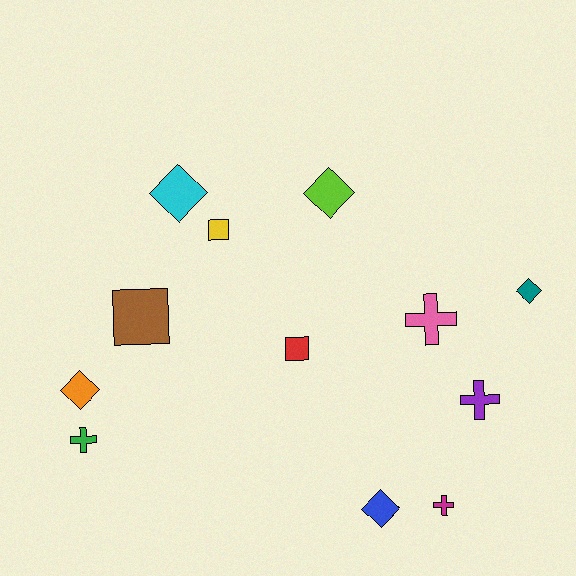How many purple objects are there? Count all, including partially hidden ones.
There is 1 purple object.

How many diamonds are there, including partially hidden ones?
There are 5 diamonds.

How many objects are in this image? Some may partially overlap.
There are 12 objects.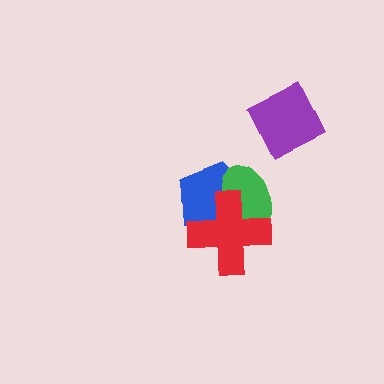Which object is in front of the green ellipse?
The red cross is in front of the green ellipse.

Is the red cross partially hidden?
No, no other shape covers it.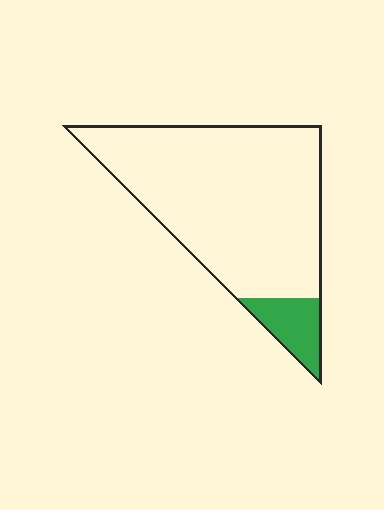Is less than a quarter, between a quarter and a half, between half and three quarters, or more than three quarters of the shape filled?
Less than a quarter.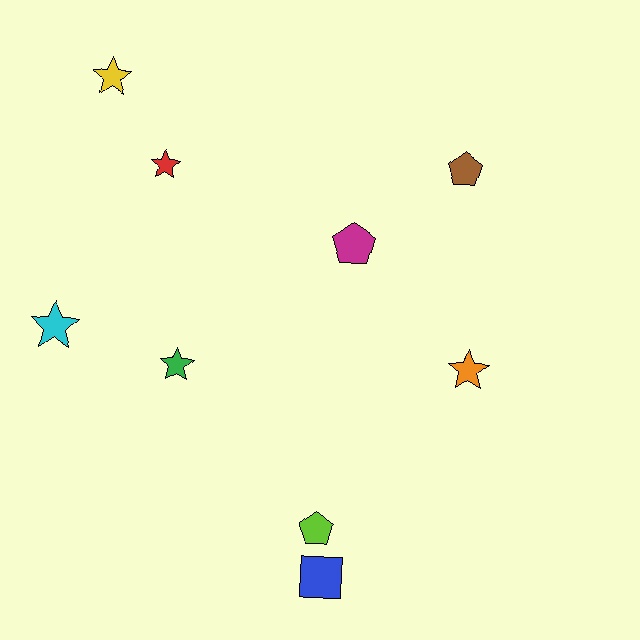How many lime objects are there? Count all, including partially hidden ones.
There is 1 lime object.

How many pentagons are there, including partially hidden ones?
There are 3 pentagons.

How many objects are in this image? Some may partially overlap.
There are 9 objects.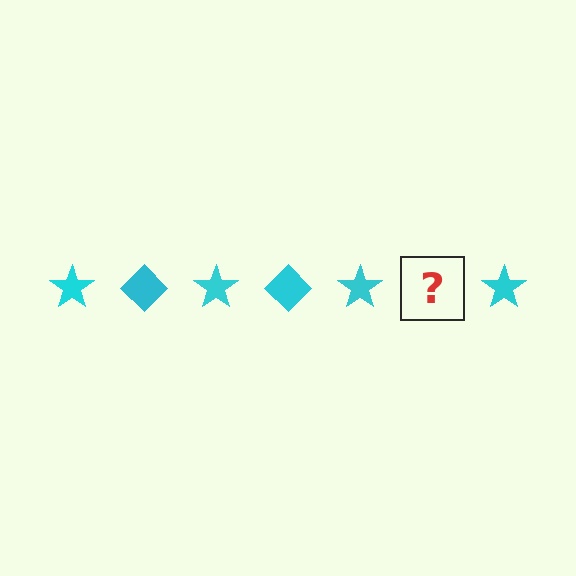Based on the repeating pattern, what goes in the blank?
The blank should be a cyan diamond.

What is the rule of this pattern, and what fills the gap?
The rule is that the pattern cycles through star, diamond shapes in cyan. The gap should be filled with a cyan diamond.